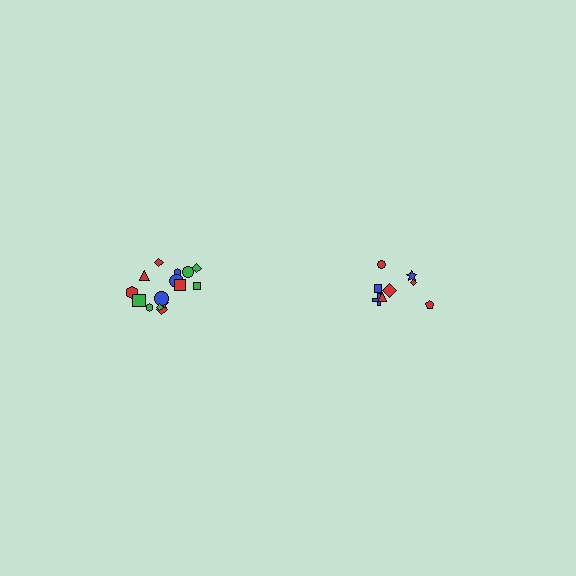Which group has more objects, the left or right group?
The left group.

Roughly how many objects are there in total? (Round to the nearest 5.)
Roughly 25 objects in total.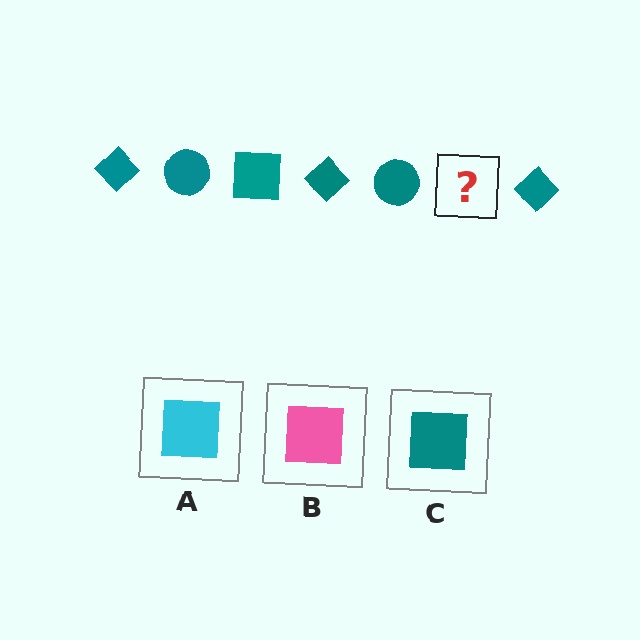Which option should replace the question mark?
Option C.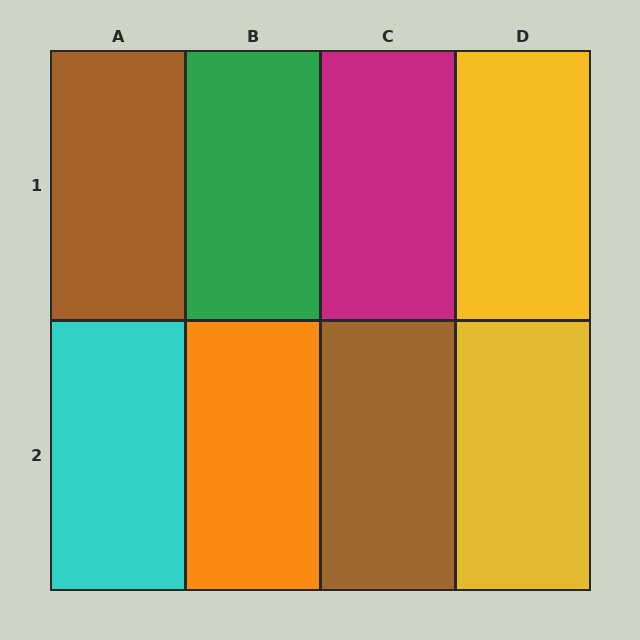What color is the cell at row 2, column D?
Yellow.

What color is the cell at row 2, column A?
Cyan.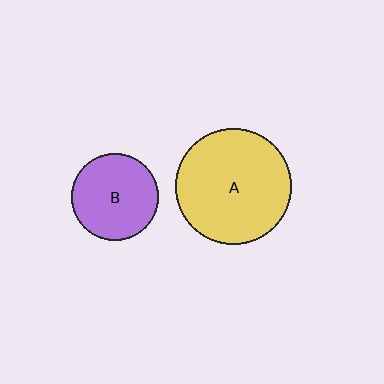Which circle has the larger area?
Circle A (yellow).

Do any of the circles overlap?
No, none of the circles overlap.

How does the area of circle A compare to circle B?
Approximately 1.8 times.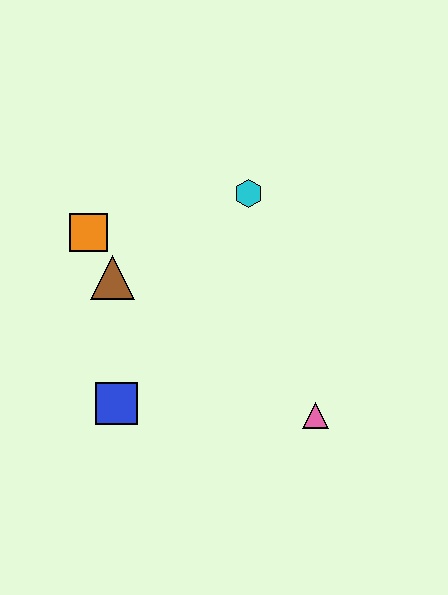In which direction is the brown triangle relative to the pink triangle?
The brown triangle is to the left of the pink triangle.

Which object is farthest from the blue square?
The cyan hexagon is farthest from the blue square.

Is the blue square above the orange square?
No